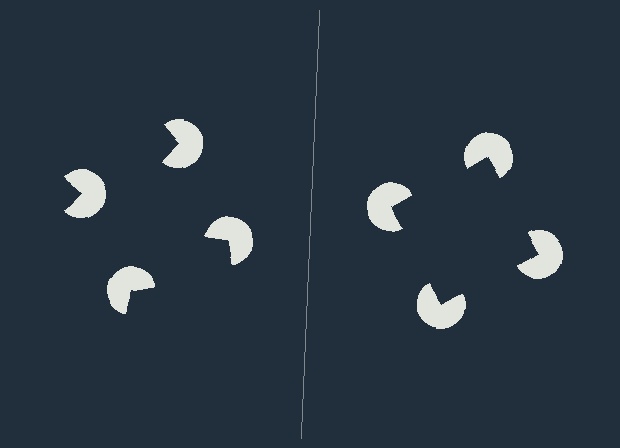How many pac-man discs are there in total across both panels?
8 — 4 on each side.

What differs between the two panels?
The pac-man discs are positioned identically on both sides; only the wedge orientations differ. On the right they align to a square; on the left they are misaligned.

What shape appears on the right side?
An illusory square.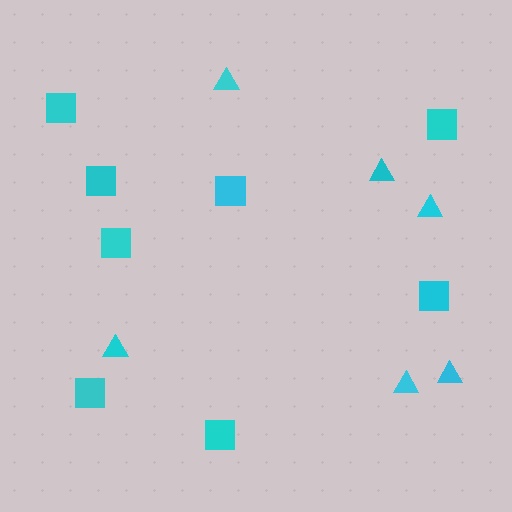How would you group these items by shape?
There are 2 groups: one group of squares (8) and one group of triangles (6).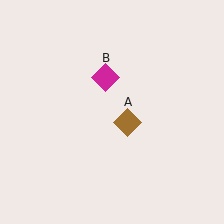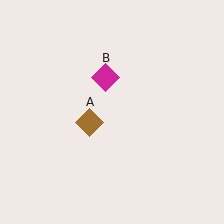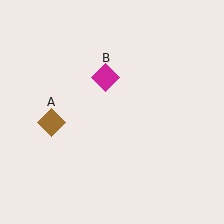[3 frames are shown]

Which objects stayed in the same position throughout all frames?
Magenta diamond (object B) remained stationary.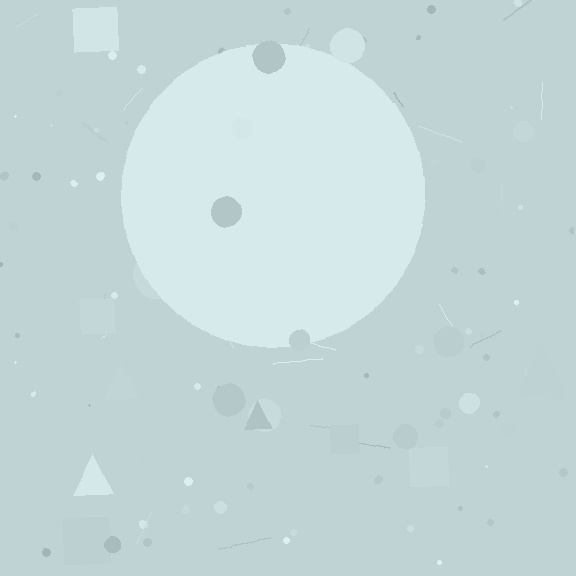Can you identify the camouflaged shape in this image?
The camouflaged shape is a circle.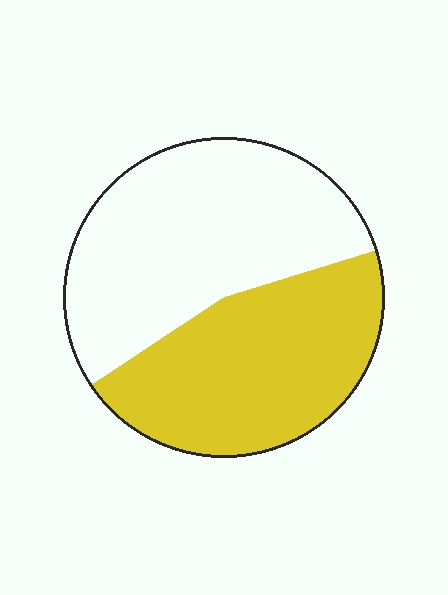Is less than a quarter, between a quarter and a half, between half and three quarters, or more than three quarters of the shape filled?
Between a quarter and a half.